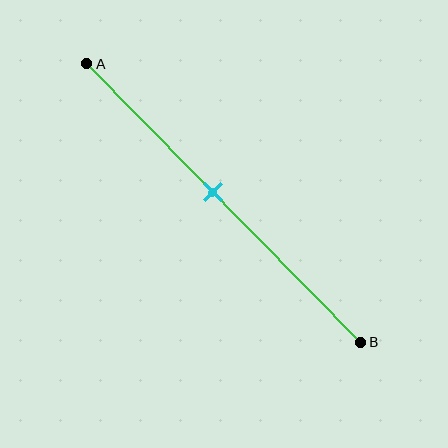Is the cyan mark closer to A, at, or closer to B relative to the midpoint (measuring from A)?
The cyan mark is closer to point A than the midpoint of segment AB.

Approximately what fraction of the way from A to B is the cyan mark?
The cyan mark is approximately 45% of the way from A to B.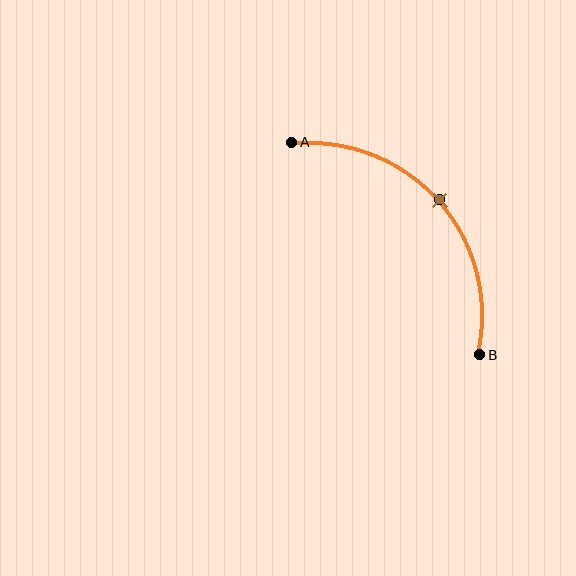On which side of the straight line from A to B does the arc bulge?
The arc bulges above and to the right of the straight line connecting A and B.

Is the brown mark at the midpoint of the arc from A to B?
Yes. The brown mark lies on the arc at equal arc-length from both A and B — it is the arc midpoint.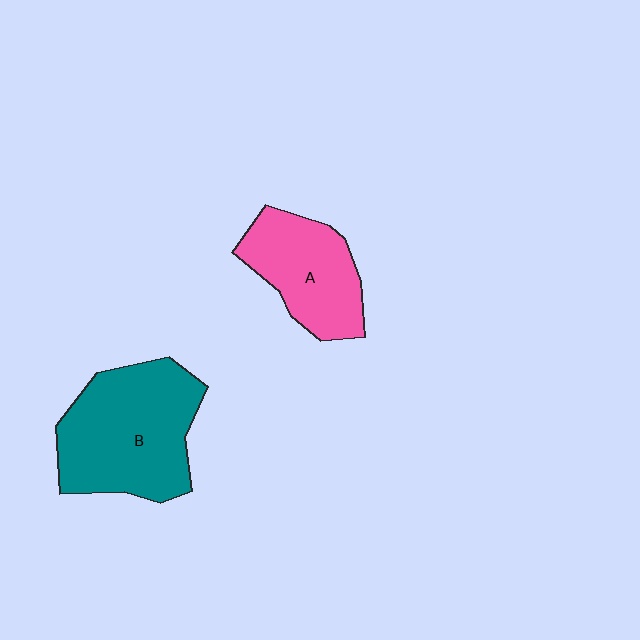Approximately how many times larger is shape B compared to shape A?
Approximately 1.5 times.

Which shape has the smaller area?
Shape A (pink).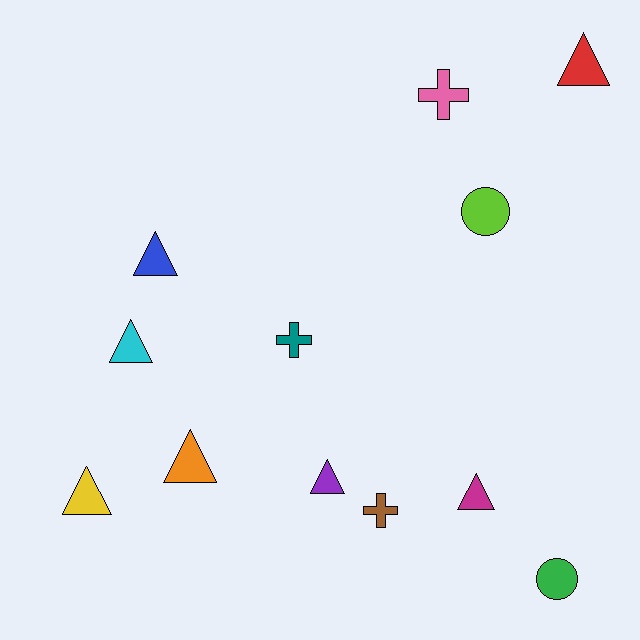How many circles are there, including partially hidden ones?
There are 2 circles.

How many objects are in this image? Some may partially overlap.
There are 12 objects.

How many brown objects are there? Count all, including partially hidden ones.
There is 1 brown object.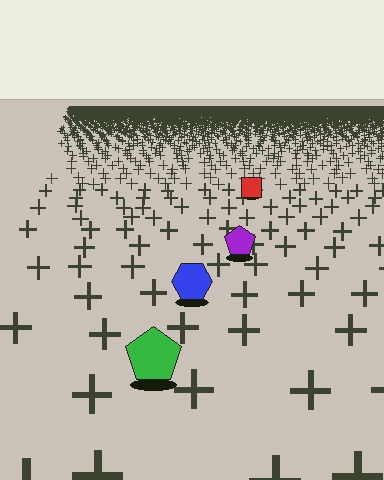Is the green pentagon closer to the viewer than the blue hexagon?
Yes. The green pentagon is closer — you can tell from the texture gradient: the ground texture is coarser near it.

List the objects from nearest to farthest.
From nearest to farthest: the green pentagon, the blue hexagon, the purple pentagon, the red square.